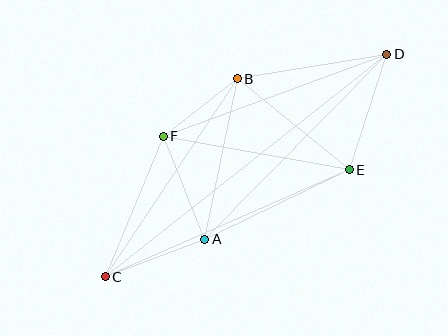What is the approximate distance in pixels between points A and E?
The distance between A and E is approximately 160 pixels.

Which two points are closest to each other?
Points B and F are closest to each other.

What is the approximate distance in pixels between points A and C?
The distance between A and C is approximately 106 pixels.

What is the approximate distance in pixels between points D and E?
The distance between D and E is approximately 122 pixels.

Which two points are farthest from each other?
Points C and D are farthest from each other.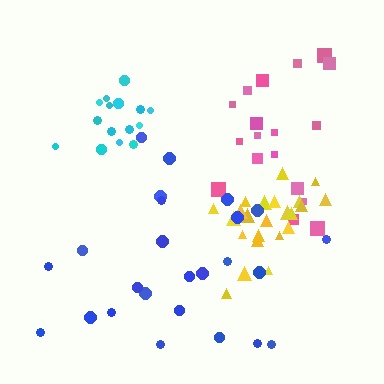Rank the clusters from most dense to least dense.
yellow, cyan, pink, blue.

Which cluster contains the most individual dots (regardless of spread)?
Blue (25).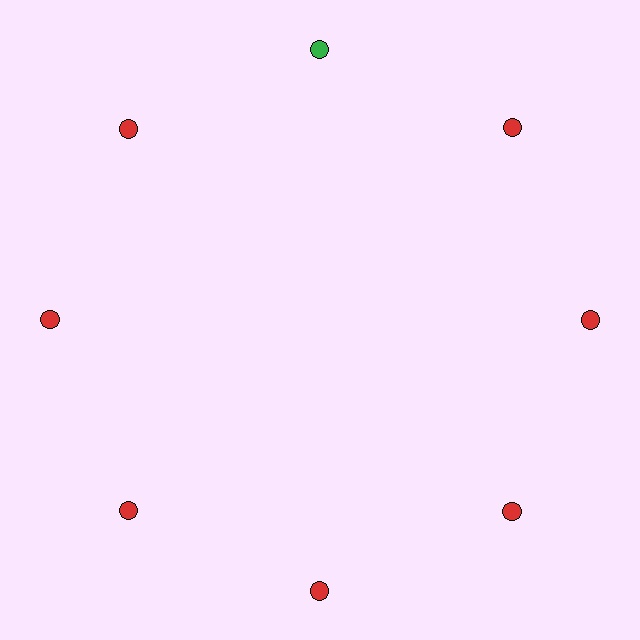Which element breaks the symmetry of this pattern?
The green circle at roughly the 12 o'clock position breaks the symmetry. All other shapes are red circles.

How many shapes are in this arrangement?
There are 8 shapes arranged in a ring pattern.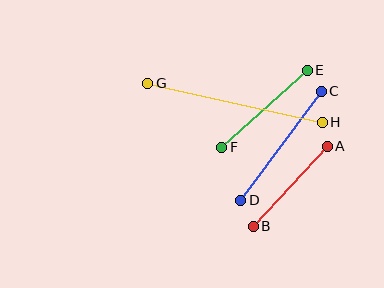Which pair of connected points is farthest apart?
Points G and H are farthest apart.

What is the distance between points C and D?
The distance is approximately 135 pixels.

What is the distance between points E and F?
The distance is approximately 115 pixels.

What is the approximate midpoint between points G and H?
The midpoint is at approximately (235, 103) pixels.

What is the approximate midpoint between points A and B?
The midpoint is at approximately (290, 186) pixels.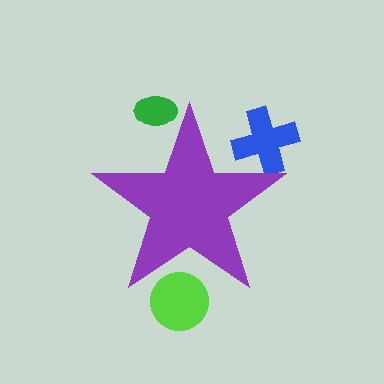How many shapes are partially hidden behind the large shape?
3 shapes are partially hidden.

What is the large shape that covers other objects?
A purple star.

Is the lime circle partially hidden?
Yes, the lime circle is partially hidden behind the purple star.